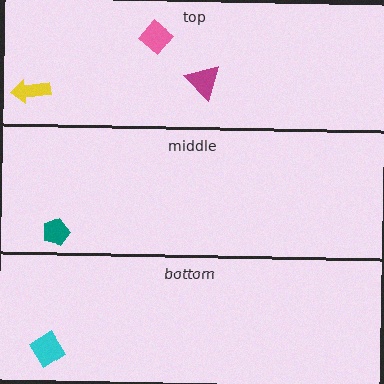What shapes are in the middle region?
The teal pentagon.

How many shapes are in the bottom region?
1.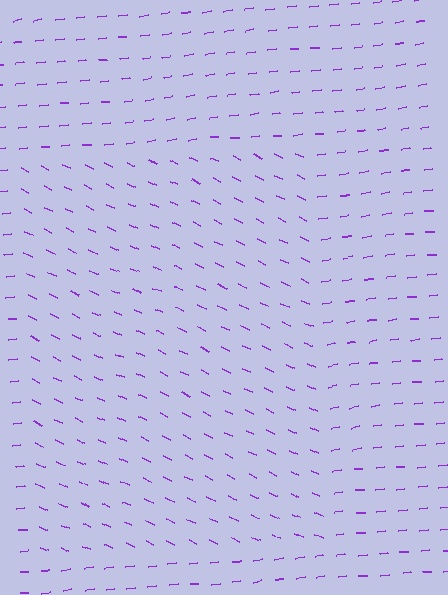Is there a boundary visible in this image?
Yes, there is a texture boundary formed by a change in line orientation.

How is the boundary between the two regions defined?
The boundary is defined purely by a change in line orientation (approximately 33 degrees difference). All lines are the same color and thickness.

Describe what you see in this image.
The image is filled with small purple line segments. A rectangle region in the image has lines oriented differently from the surrounding lines, creating a visible texture boundary.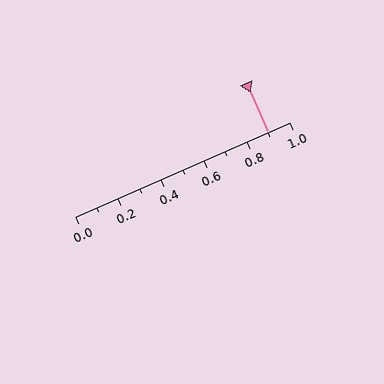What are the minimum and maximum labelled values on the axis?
The axis runs from 0.0 to 1.0.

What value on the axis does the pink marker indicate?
The marker indicates approximately 0.9.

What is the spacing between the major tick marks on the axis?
The major ticks are spaced 0.2 apart.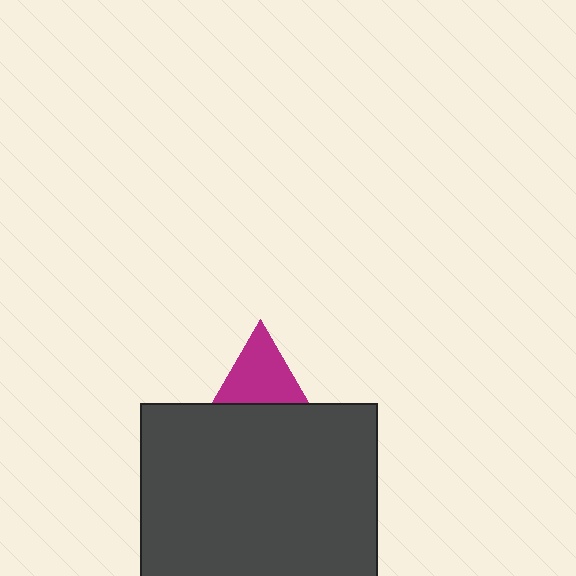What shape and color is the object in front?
The object in front is a dark gray rectangle.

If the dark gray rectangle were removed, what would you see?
You would see the complete magenta triangle.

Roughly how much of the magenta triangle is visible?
About half of it is visible (roughly 59%).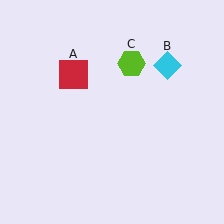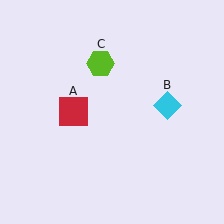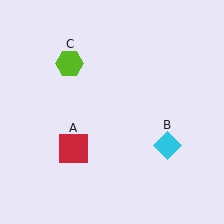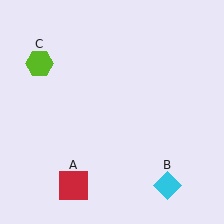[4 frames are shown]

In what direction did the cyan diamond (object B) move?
The cyan diamond (object B) moved down.